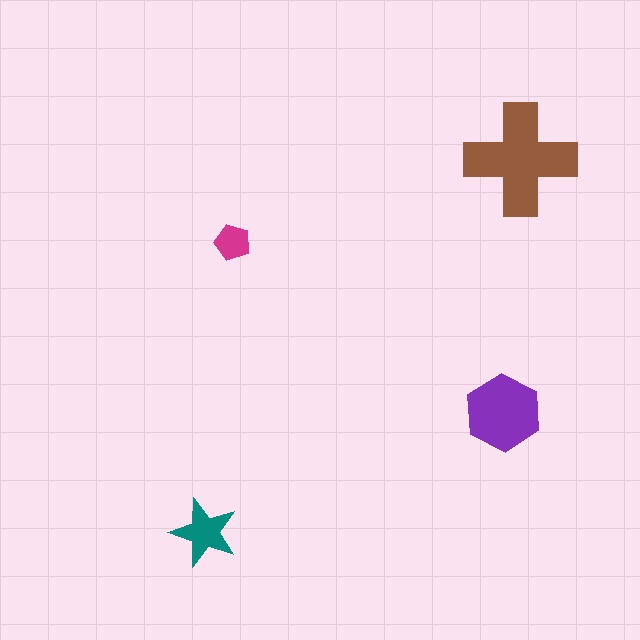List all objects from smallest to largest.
The magenta pentagon, the teal star, the purple hexagon, the brown cross.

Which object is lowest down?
The teal star is bottommost.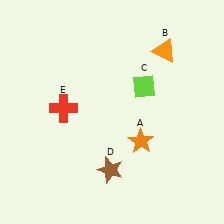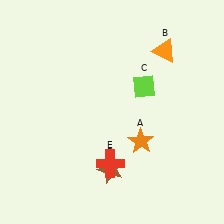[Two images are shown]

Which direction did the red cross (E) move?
The red cross (E) moved down.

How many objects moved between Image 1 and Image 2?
1 object moved between the two images.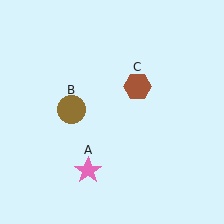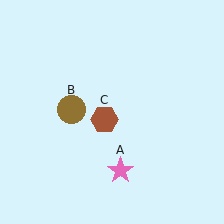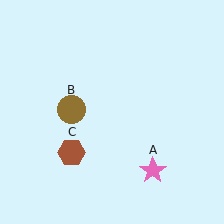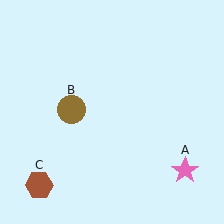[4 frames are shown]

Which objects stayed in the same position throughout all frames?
Brown circle (object B) remained stationary.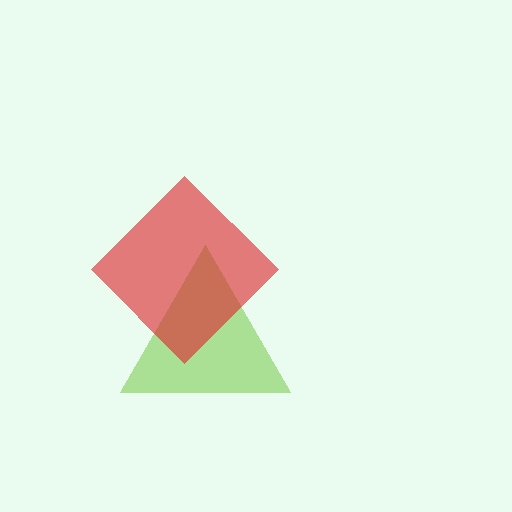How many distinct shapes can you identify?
There are 2 distinct shapes: a lime triangle, a red diamond.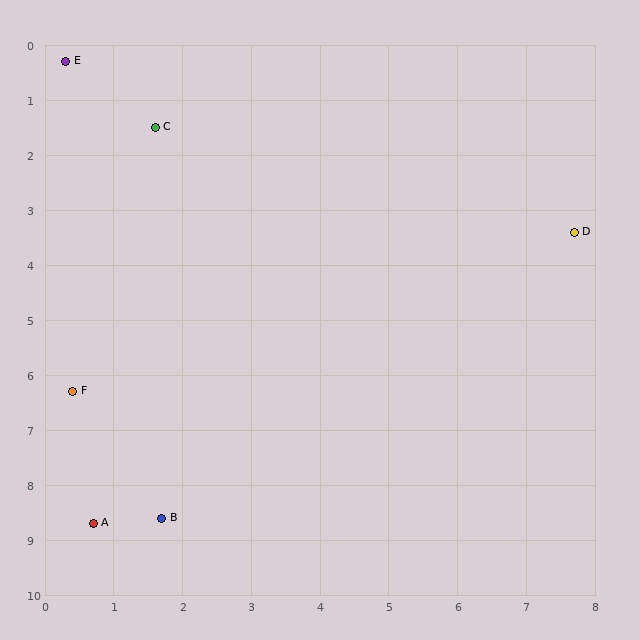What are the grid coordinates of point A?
Point A is at approximately (0.7, 8.7).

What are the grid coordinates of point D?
Point D is at approximately (7.7, 3.4).